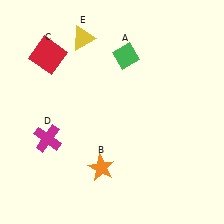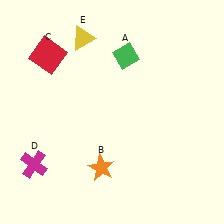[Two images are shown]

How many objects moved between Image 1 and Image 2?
1 object moved between the two images.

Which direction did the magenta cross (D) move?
The magenta cross (D) moved down.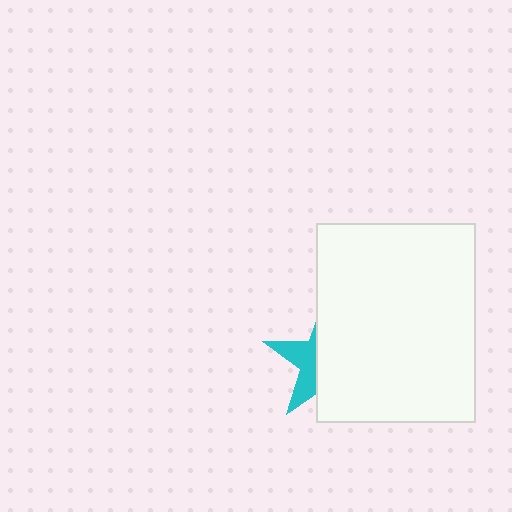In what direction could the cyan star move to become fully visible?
The cyan star could move left. That would shift it out from behind the white rectangle entirely.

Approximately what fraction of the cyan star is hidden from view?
Roughly 66% of the cyan star is hidden behind the white rectangle.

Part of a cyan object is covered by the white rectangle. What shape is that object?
It is a star.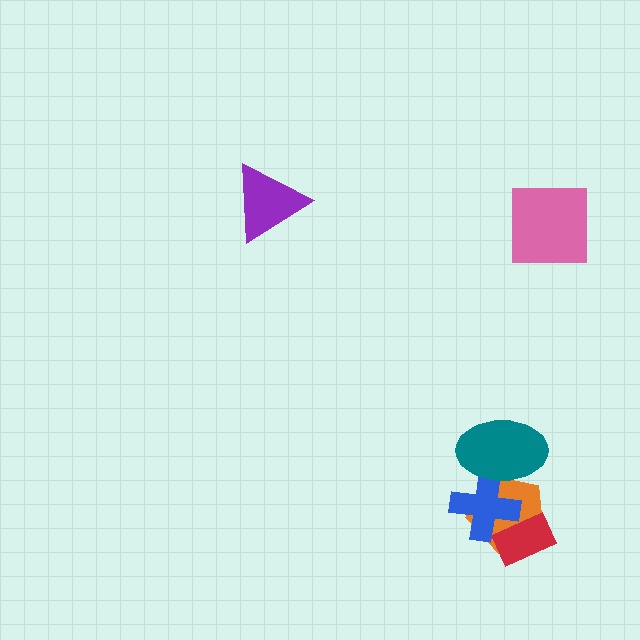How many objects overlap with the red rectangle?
2 objects overlap with the red rectangle.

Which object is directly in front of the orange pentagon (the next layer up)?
The blue cross is directly in front of the orange pentagon.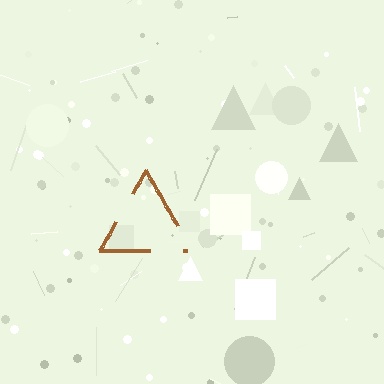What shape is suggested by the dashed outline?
The dashed outline suggests a triangle.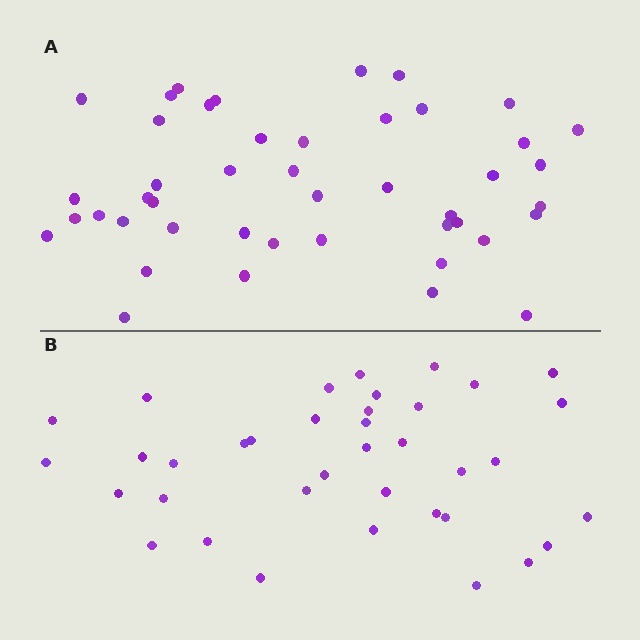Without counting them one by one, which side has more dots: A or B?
Region A (the top region) has more dots.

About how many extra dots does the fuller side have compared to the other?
Region A has roughly 8 or so more dots than region B.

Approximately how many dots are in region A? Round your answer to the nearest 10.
About 40 dots. (The exact count is 45, which rounds to 40.)